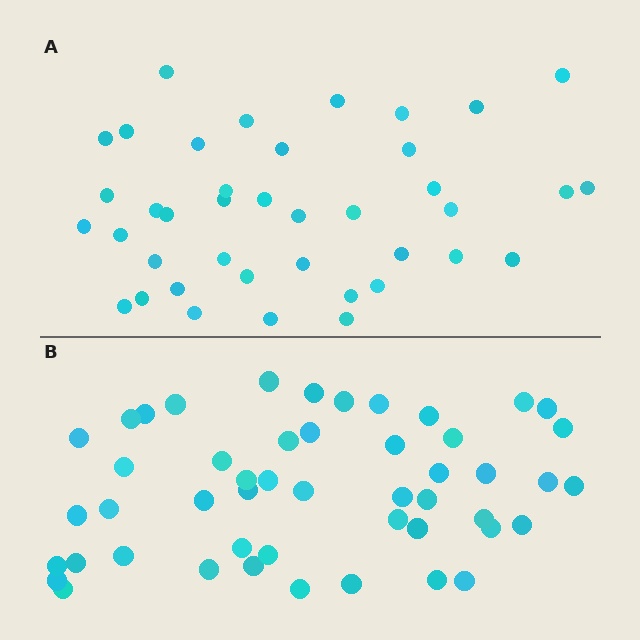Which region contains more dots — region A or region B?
Region B (the bottom region) has more dots.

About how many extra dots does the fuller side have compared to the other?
Region B has roughly 8 or so more dots than region A.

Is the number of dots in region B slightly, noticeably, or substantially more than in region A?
Region B has only slightly more — the two regions are fairly close. The ratio is roughly 1.2 to 1.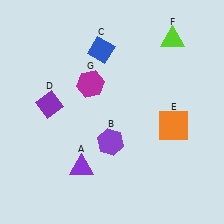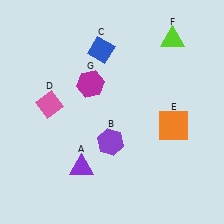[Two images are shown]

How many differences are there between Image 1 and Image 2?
There is 1 difference between the two images.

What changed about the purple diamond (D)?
In Image 1, D is purple. In Image 2, it changed to pink.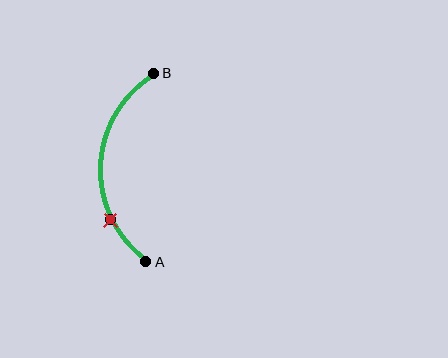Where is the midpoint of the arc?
The arc midpoint is the point on the curve farthest from the straight line joining A and B. It sits to the left of that line.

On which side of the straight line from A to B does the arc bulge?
The arc bulges to the left of the straight line connecting A and B.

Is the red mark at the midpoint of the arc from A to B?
No. The red mark lies on the arc but is closer to endpoint A. The arc midpoint would be at the point on the curve equidistant along the arc from both A and B.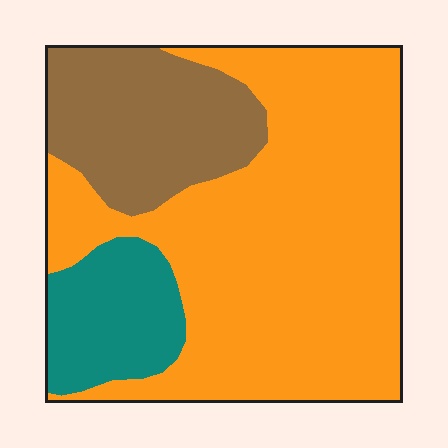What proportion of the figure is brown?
Brown covers about 20% of the figure.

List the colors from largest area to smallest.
From largest to smallest: orange, brown, teal.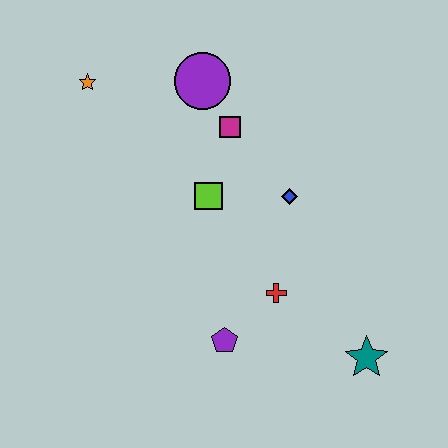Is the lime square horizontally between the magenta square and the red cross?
No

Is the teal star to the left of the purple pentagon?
No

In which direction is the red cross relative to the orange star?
The red cross is below the orange star.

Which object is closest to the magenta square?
The purple circle is closest to the magenta square.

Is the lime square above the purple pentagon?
Yes